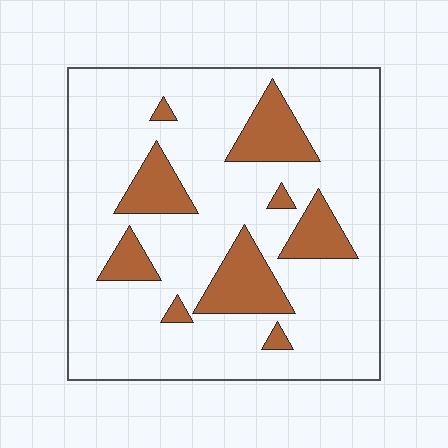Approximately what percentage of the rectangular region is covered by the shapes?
Approximately 20%.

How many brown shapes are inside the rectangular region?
9.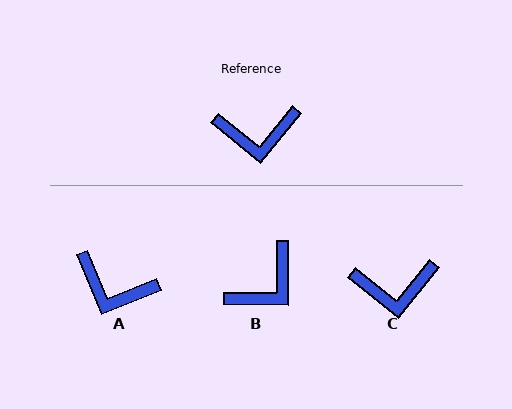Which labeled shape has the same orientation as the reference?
C.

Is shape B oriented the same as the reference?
No, it is off by about 39 degrees.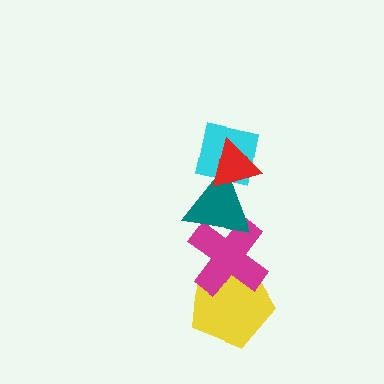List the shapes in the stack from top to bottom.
From top to bottom: the red triangle, the cyan square, the teal triangle, the magenta cross, the yellow pentagon.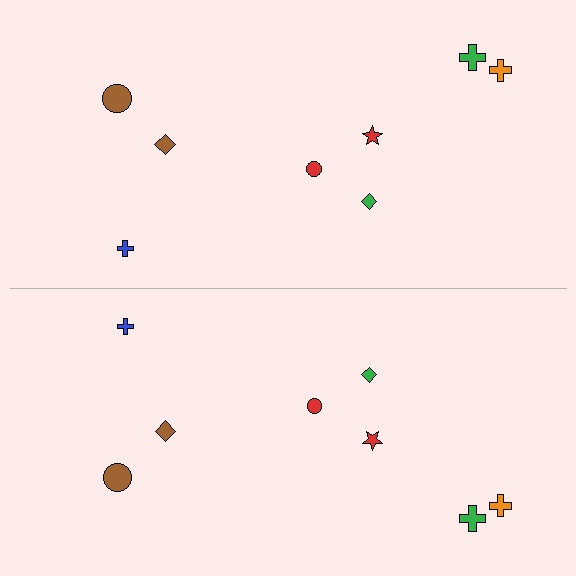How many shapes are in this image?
There are 16 shapes in this image.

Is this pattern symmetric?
Yes, this pattern has bilateral (reflection) symmetry.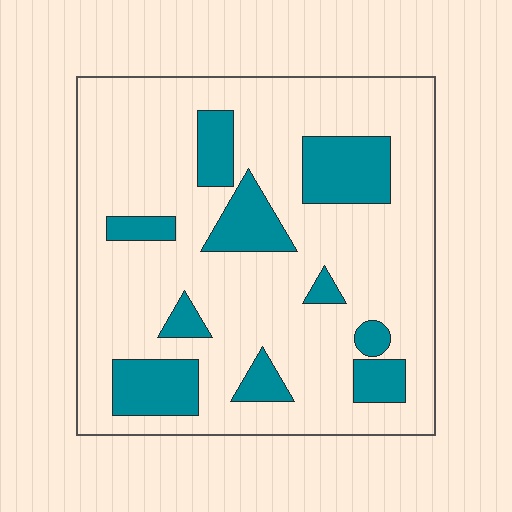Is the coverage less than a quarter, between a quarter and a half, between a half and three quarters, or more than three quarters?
Less than a quarter.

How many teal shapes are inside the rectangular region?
10.